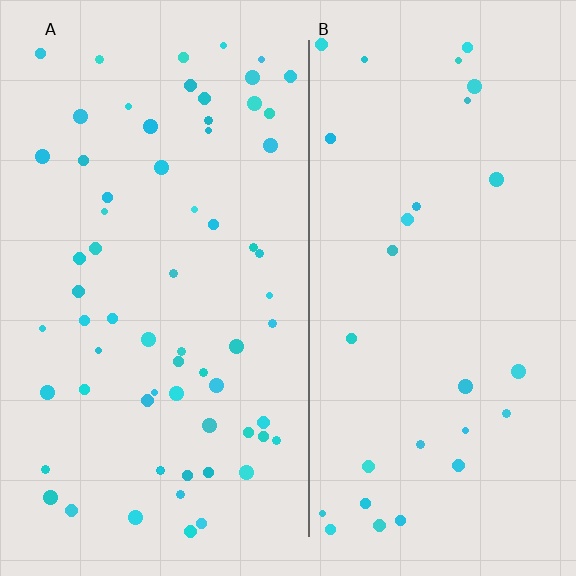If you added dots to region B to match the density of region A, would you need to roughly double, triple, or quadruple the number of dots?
Approximately double.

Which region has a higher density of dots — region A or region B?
A (the left).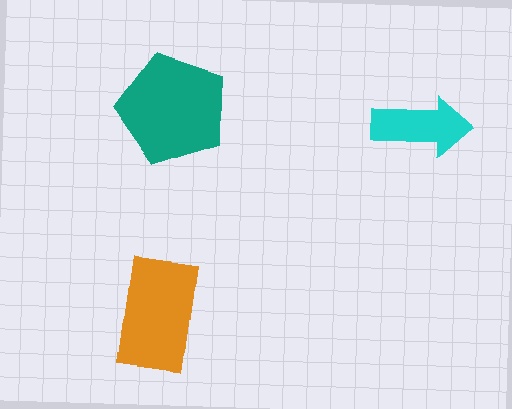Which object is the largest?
The teal pentagon.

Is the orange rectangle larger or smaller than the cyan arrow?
Larger.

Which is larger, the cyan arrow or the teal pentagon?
The teal pentagon.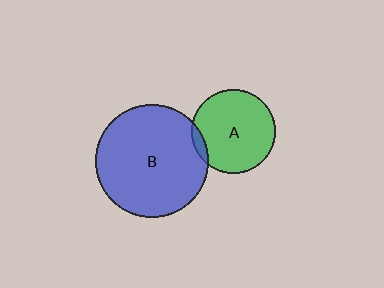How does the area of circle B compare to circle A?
Approximately 1.8 times.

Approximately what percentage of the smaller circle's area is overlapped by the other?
Approximately 5%.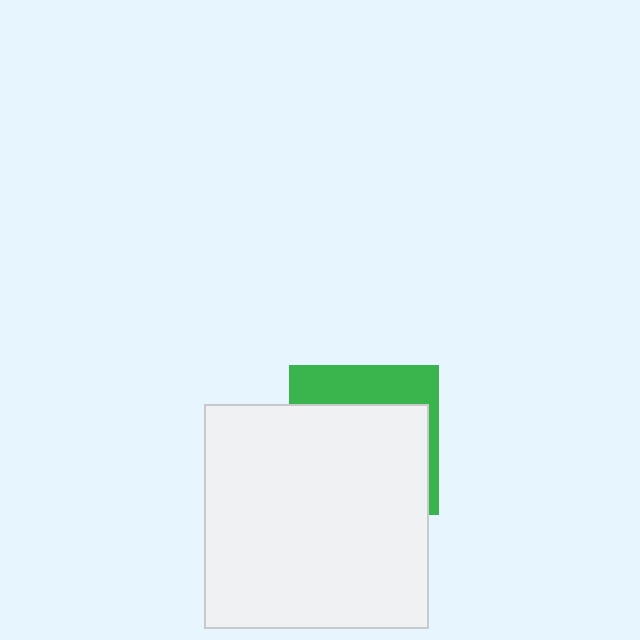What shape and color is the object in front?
The object in front is a white square.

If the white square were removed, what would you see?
You would see the complete green square.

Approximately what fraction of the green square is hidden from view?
Roughly 70% of the green square is hidden behind the white square.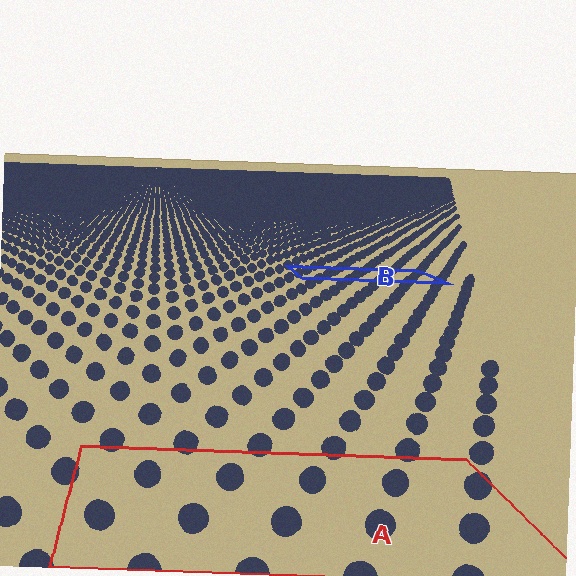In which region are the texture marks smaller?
The texture marks are smaller in region B, because it is farther away.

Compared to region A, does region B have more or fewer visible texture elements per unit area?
Region B has more texture elements per unit area — they are packed more densely because it is farther away.